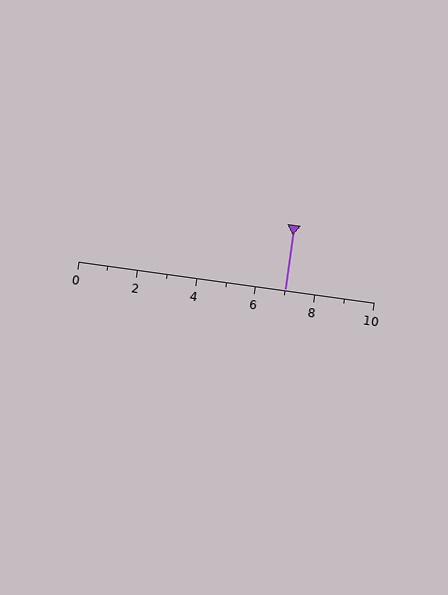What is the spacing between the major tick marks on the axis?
The major ticks are spaced 2 apart.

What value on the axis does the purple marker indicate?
The marker indicates approximately 7.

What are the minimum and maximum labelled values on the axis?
The axis runs from 0 to 10.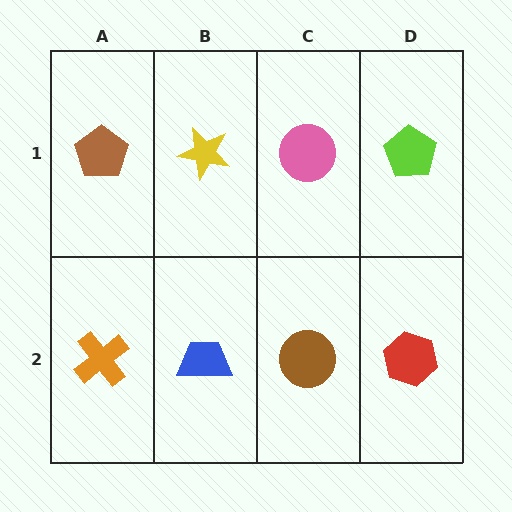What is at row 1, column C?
A pink circle.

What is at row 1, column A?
A brown pentagon.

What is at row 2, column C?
A brown circle.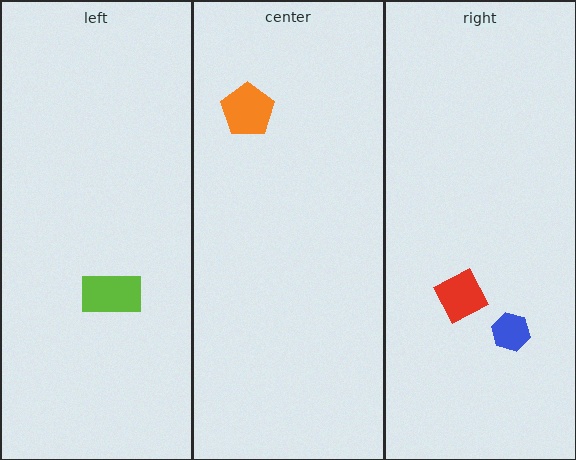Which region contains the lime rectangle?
The left region.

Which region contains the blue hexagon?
The right region.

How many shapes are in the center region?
1.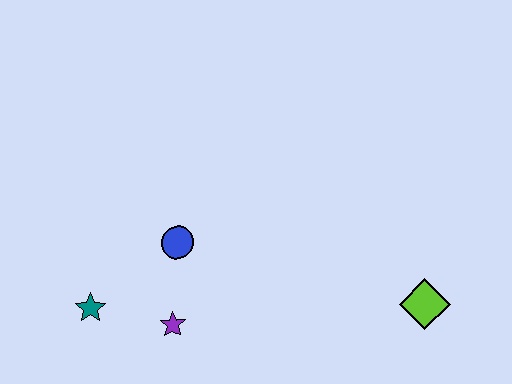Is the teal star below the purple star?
No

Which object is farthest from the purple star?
The lime diamond is farthest from the purple star.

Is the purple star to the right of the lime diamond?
No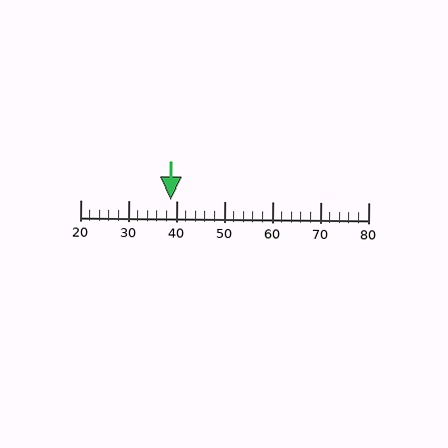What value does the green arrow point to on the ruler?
The green arrow points to approximately 39.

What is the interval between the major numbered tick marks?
The major tick marks are spaced 10 units apart.